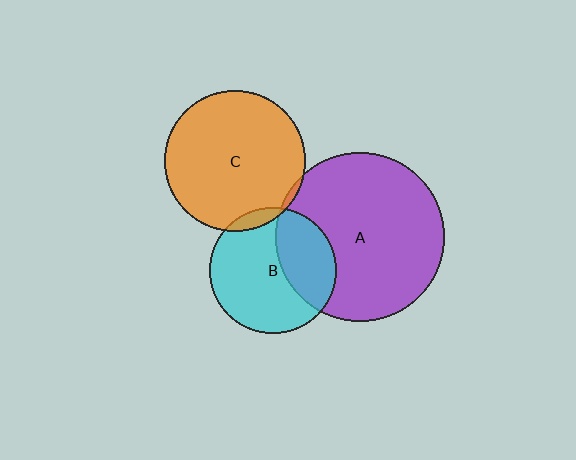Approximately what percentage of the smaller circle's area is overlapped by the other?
Approximately 5%.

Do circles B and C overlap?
Yes.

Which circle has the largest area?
Circle A (purple).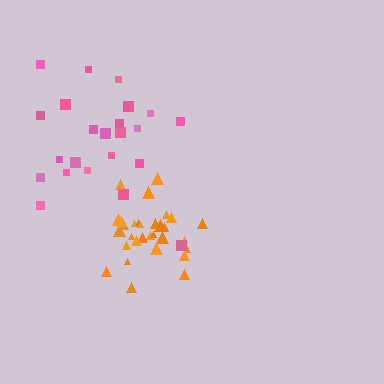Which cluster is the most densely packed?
Orange.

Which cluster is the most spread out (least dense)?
Pink.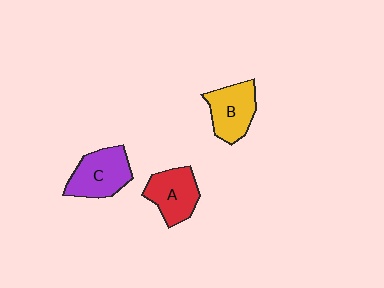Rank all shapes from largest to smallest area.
From largest to smallest: C (purple), B (yellow), A (red).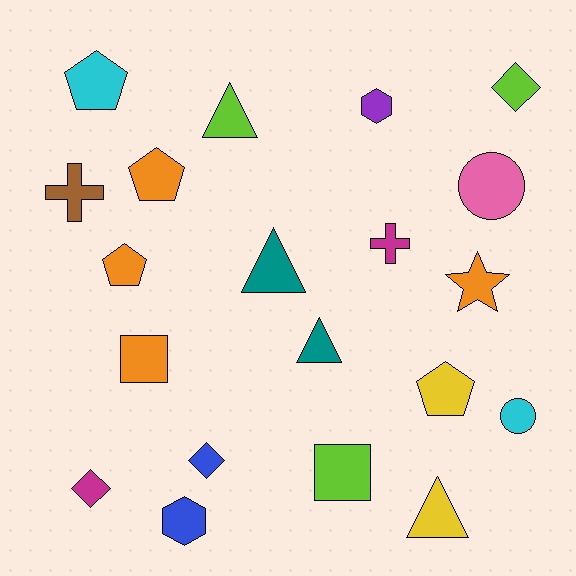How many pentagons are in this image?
There are 4 pentagons.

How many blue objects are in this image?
There are 2 blue objects.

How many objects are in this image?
There are 20 objects.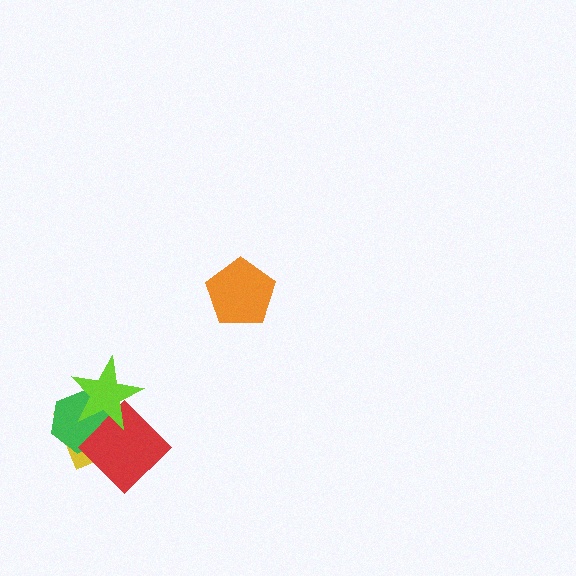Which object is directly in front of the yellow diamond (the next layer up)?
The green hexagon is directly in front of the yellow diamond.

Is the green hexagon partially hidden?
Yes, it is partially covered by another shape.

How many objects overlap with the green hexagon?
3 objects overlap with the green hexagon.